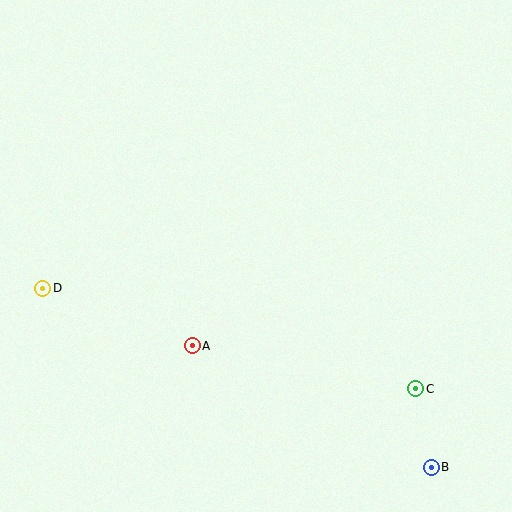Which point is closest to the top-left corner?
Point D is closest to the top-left corner.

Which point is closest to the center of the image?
Point A at (192, 346) is closest to the center.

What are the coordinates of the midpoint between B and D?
The midpoint between B and D is at (237, 378).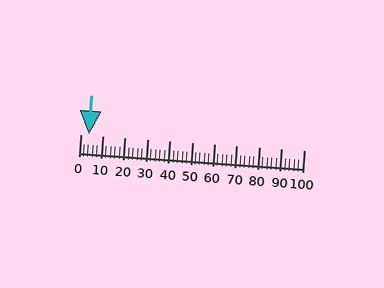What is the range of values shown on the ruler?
The ruler shows values from 0 to 100.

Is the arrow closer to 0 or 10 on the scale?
The arrow is closer to 0.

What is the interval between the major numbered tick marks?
The major tick marks are spaced 10 units apart.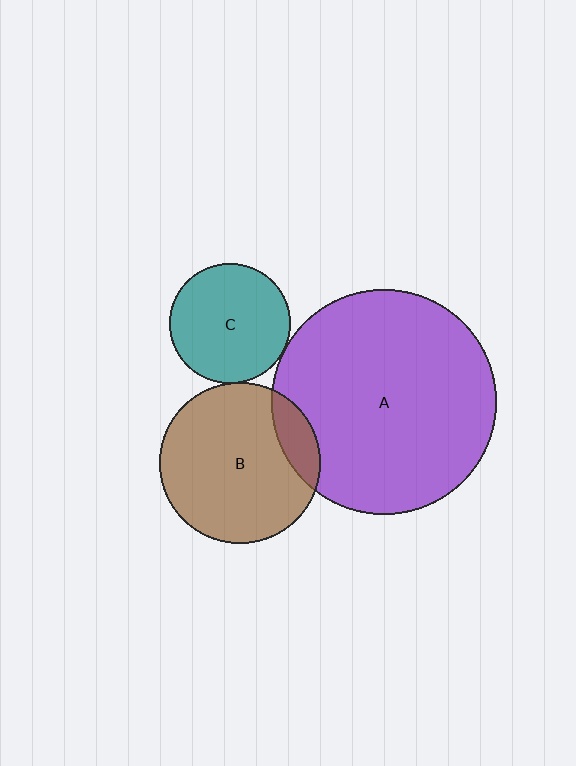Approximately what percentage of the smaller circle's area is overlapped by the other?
Approximately 5%.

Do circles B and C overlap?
Yes.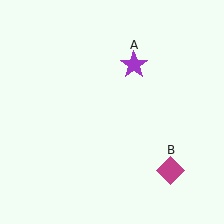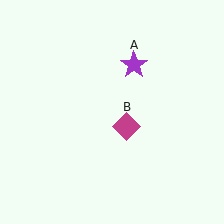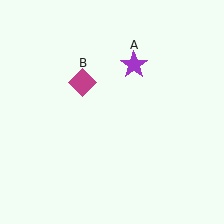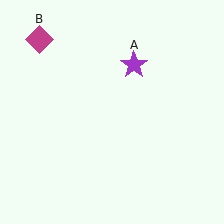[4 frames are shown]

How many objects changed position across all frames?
1 object changed position: magenta diamond (object B).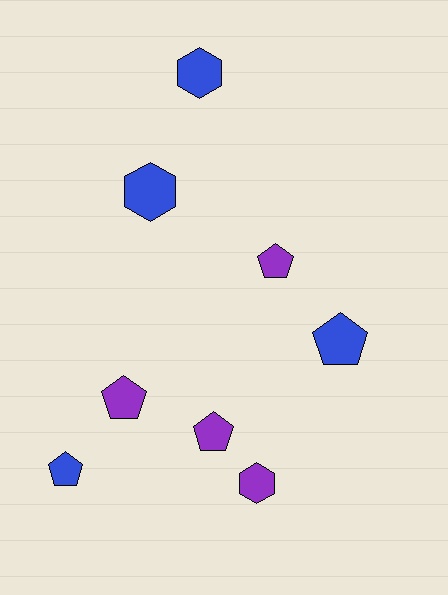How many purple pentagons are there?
There are 3 purple pentagons.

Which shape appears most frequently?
Pentagon, with 5 objects.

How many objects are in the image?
There are 8 objects.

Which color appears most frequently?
Blue, with 4 objects.